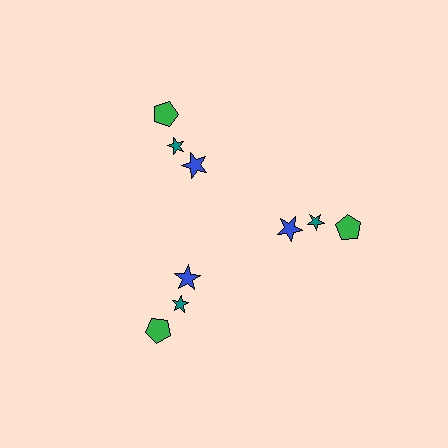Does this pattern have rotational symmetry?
Yes, this pattern has 3-fold rotational symmetry. It looks the same after rotating 120 degrees around the center.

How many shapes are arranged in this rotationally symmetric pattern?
There are 9 shapes, arranged in 3 groups of 3.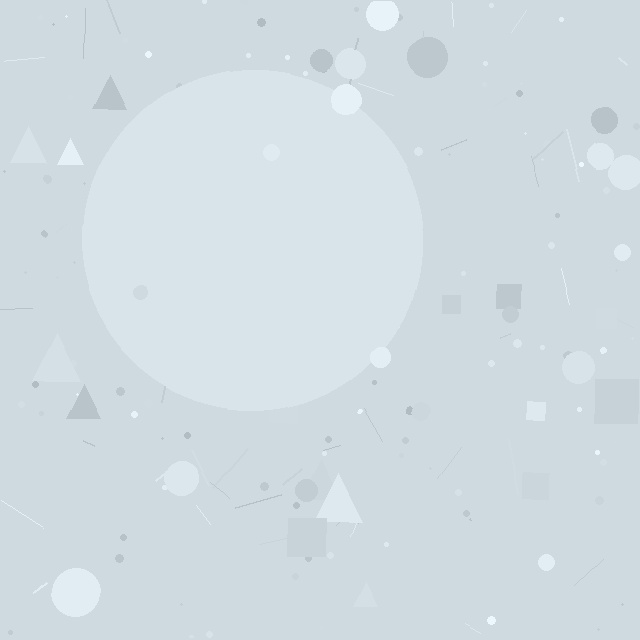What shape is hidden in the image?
A circle is hidden in the image.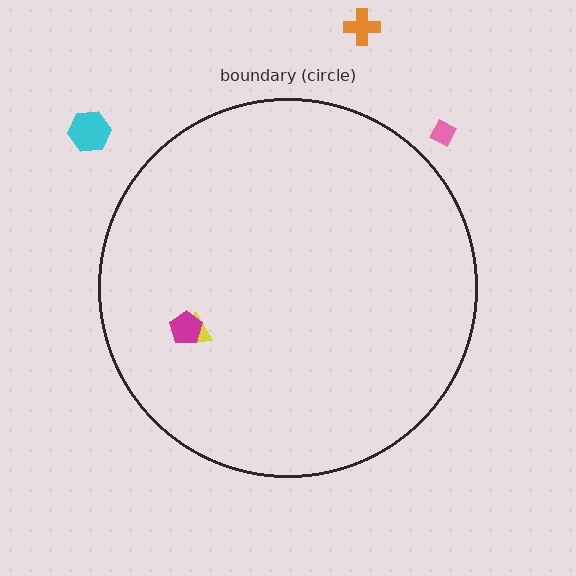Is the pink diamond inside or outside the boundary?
Outside.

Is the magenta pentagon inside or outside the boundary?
Inside.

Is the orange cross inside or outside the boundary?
Outside.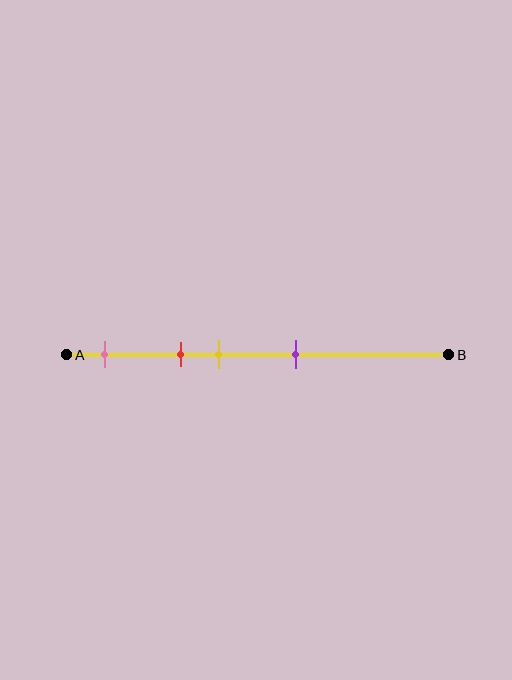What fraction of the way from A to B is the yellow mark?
The yellow mark is approximately 40% (0.4) of the way from A to B.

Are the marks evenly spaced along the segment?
No, the marks are not evenly spaced.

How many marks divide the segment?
There are 4 marks dividing the segment.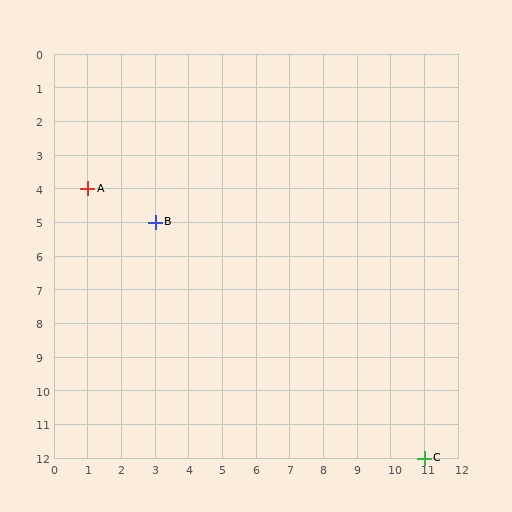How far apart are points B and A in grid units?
Points B and A are 2 columns and 1 row apart (about 2.2 grid units diagonally).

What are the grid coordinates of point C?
Point C is at grid coordinates (11, 12).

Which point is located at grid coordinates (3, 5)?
Point B is at (3, 5).